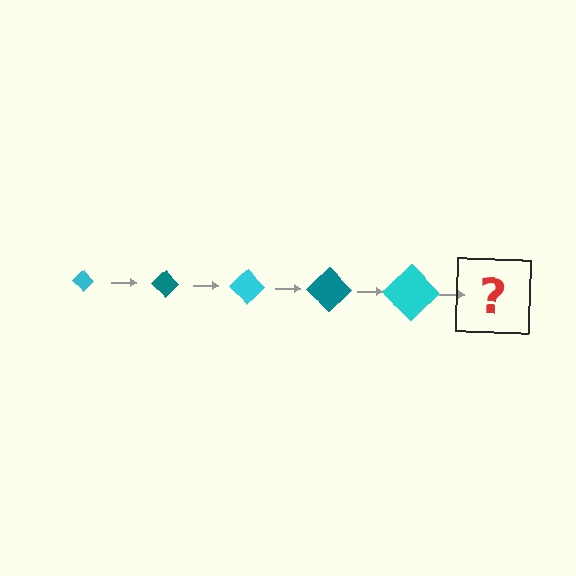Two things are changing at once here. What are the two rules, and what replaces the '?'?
The two rules are that the diamond grows larger each step and the color cycles through cyan and teal. The '?' should be a teal diamond, larger than the previous one.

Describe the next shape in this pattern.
It should be a teal diamond, larger than the previous one.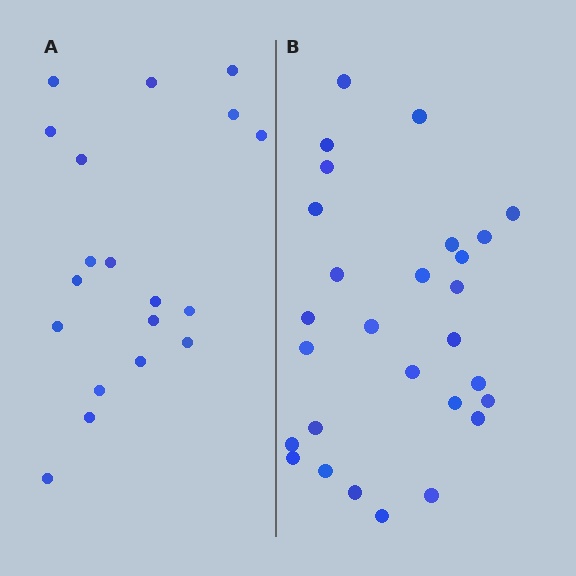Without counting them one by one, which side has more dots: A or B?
Region B (the right region) has more dots.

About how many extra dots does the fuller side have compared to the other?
Region B has roughly 8 or so more dots than region A.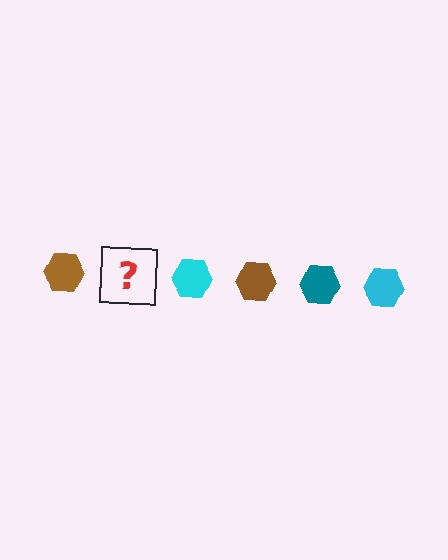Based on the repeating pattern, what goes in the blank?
The blank should be a teal hexagon.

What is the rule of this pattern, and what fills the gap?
The rule is that the pattern cycles through brown, teal, cyan hexagons. The gap should be filled with a teal hexagon.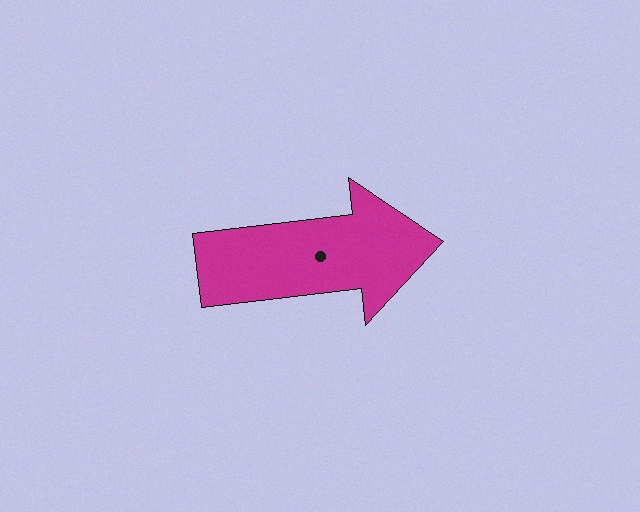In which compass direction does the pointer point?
East.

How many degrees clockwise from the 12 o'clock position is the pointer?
Approximately 83 degrees.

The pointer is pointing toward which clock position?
Roughly 3 o'clock.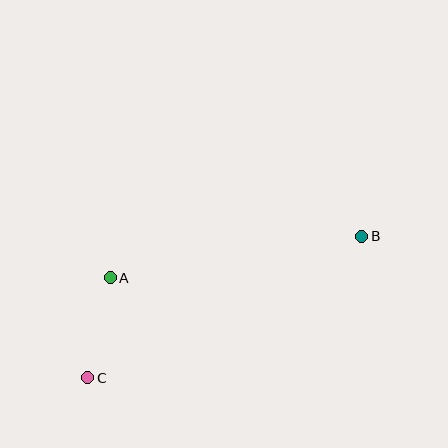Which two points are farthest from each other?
Points B and C are farthest from each other.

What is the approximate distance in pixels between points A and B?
The distance between A and B is approximately 255 pixels.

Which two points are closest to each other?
Points A and C are closest to each other.